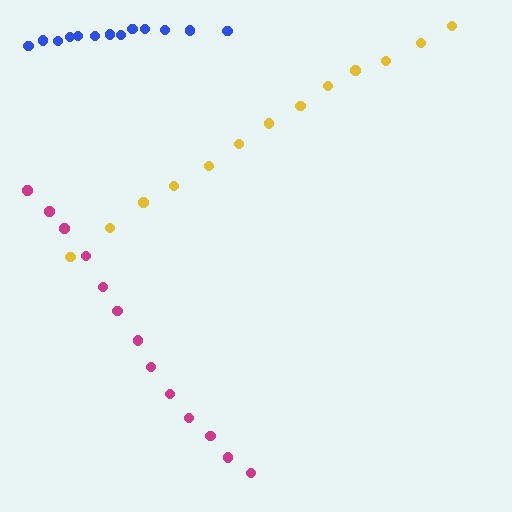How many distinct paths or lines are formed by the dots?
There are 3 distinct paths.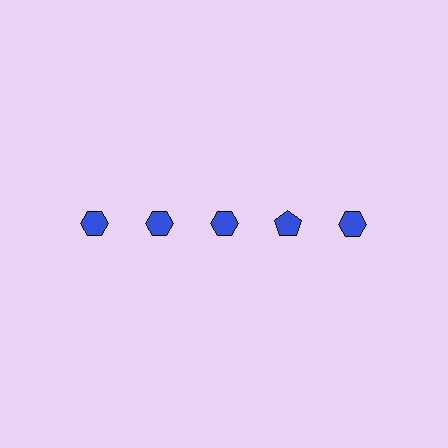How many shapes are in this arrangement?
There are 5 shapes arranged in a grid pattern.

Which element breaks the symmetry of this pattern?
The blue pentagon in the top row, second from right column breaks the symmetry. All other shapes are blue hexagons.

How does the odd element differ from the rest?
It has a different shape: pentagon instead of hexagon.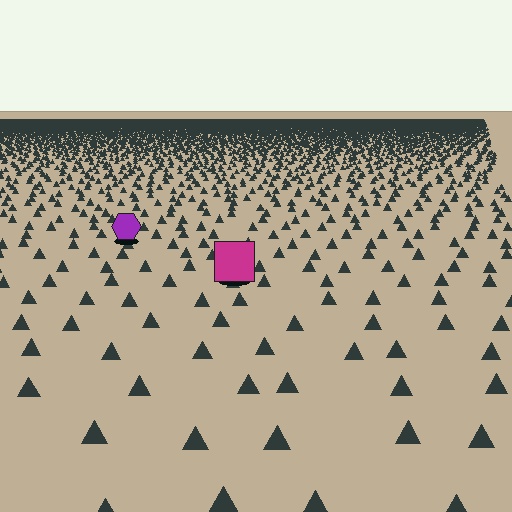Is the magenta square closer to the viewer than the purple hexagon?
Yes. The magenta square is closer — you can tell from the texture gradient: the ground texture is coarser near it.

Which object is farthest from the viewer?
The purple hexagon is farthest from the viewer. It appears smaller and the ground texture around it is denser.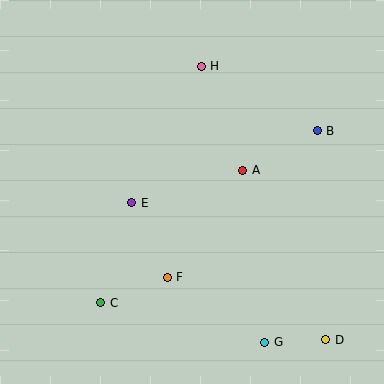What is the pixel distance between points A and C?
The distance between A and C is 194 pixels.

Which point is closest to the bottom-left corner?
Point C is closest to the bottom-left corner.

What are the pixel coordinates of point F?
Point F is at (167, 277).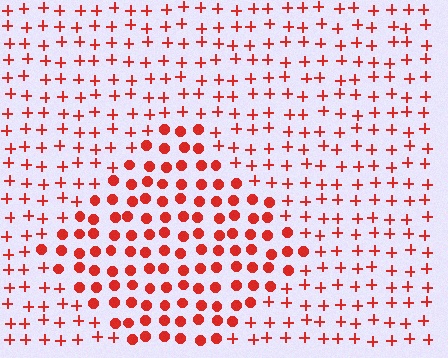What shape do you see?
I see a diamond.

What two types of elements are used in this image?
The image uses circles inside the diamond region and plus signs outside it.